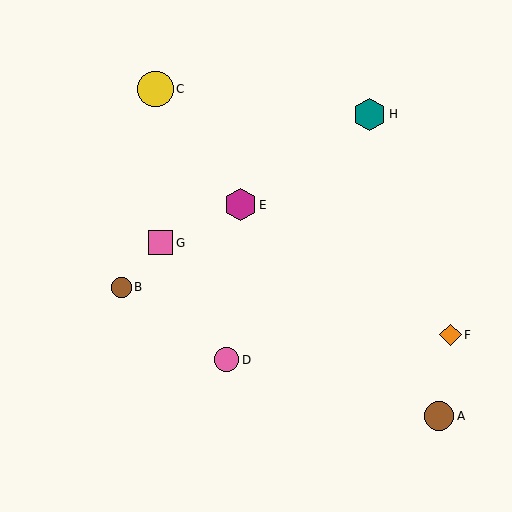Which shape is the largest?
The yellow circle (labeled C) is the largest.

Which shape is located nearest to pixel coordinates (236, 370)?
The pink circle (labeled D) at (227, 360) is nearest to that location.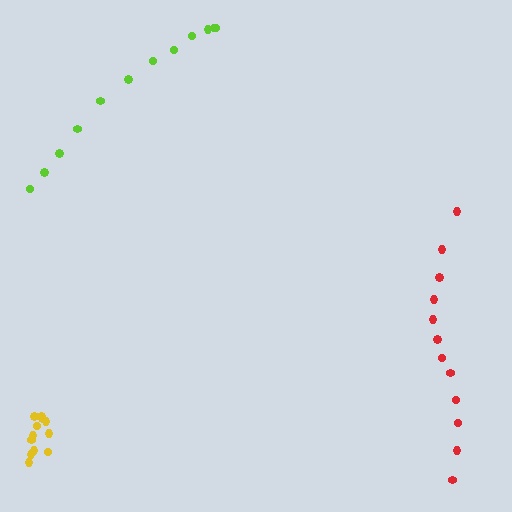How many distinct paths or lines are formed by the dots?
There are 3 distinct paths.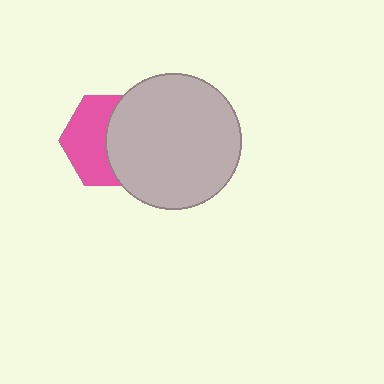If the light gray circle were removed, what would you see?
You would see the complete pink hexagon.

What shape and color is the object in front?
The object in front is a light gray circle.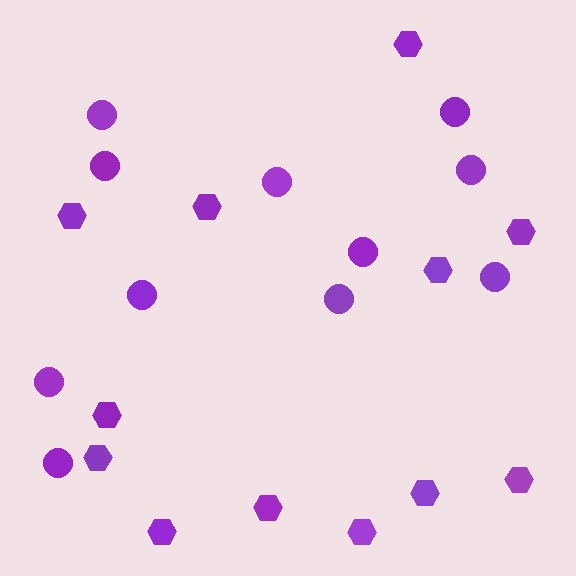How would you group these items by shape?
There are 2 groups: one group of circles (11) and one group of hexagons (12).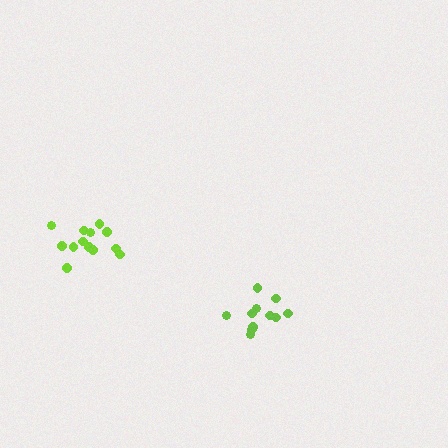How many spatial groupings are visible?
There are 2 spatial groupings.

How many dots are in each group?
Group 1: 11 dots, Group 2: 13 dots (24 total).